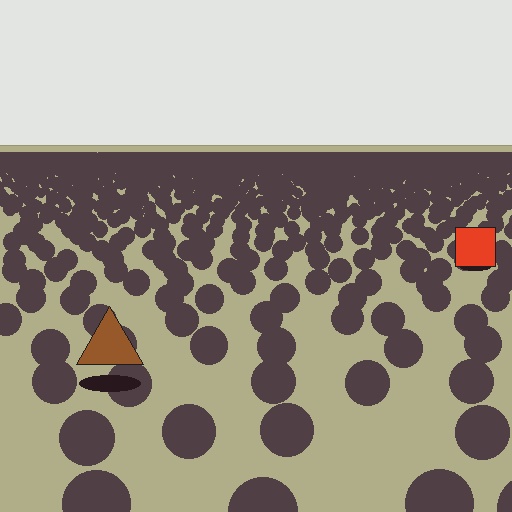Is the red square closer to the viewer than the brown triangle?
No. The brown triangle is closer — you can tell from the texture gradient: the ground texture is coarser near it.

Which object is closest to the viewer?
The brown triangle is closest. The texture marks near it are larger and more spread out.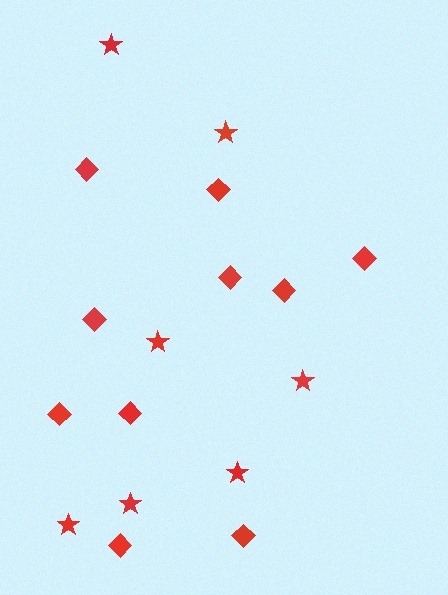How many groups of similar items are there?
There are 2 groups: one group of stars (7) and one group of diamonds (10).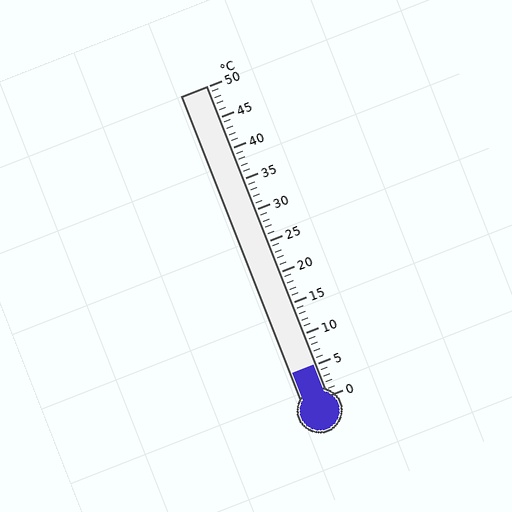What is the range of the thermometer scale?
The thermometer scale ranges from 0°C to 50°C.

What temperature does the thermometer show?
The thermometer shows approximately 5°C.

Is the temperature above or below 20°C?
The temperature is below 20°C.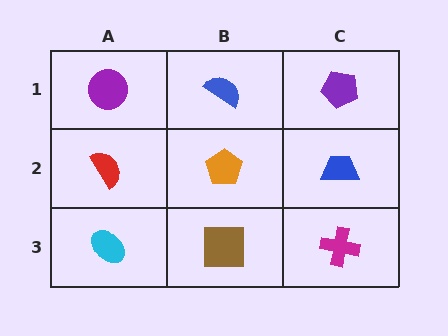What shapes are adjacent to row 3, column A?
A red semicircle (row 2, column A), a brown square (row 3, column B).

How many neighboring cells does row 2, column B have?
4.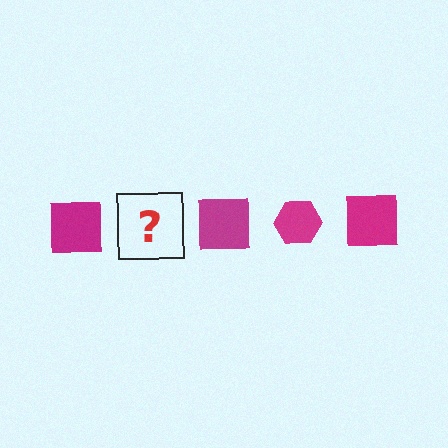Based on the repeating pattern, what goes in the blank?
The blank should be a magenta hexagon.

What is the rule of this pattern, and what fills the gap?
The rule is that the pattern cycles through square, hexagon shapes in magenta. The gap should be filled with a magenta hexagon.